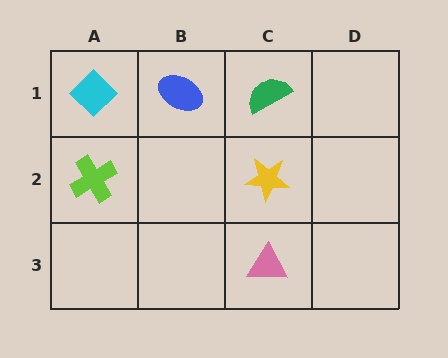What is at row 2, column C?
A yellow star.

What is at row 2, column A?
A lime cross.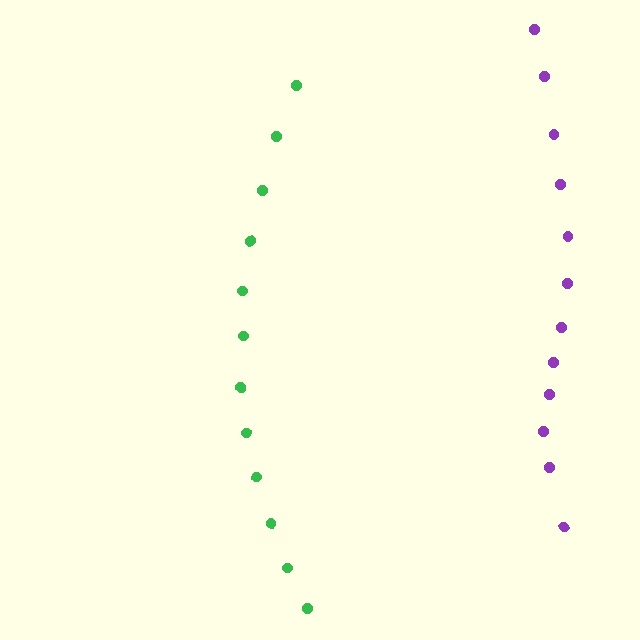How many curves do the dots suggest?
There are 2 distinct paths.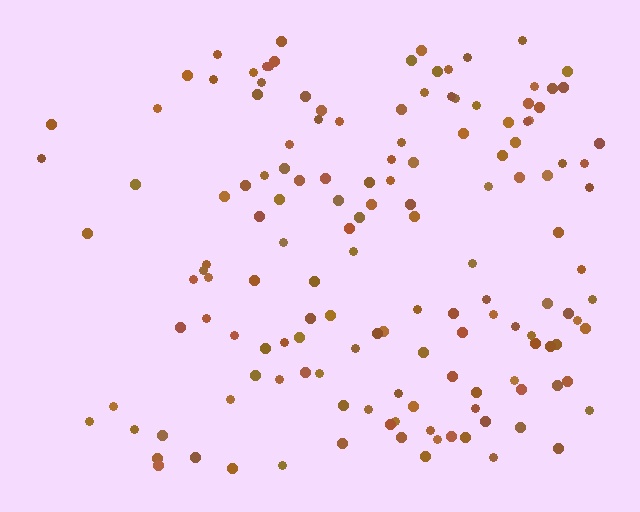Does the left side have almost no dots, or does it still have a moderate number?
Still a moderate number, just noticeably fewer than the right.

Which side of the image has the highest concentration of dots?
The right.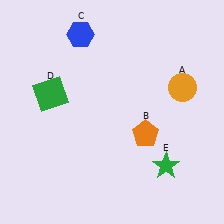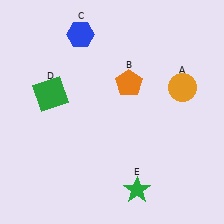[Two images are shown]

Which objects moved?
The objects that moved are: the orange pentagon (B), the green star (E).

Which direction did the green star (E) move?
The green star (E) moved left.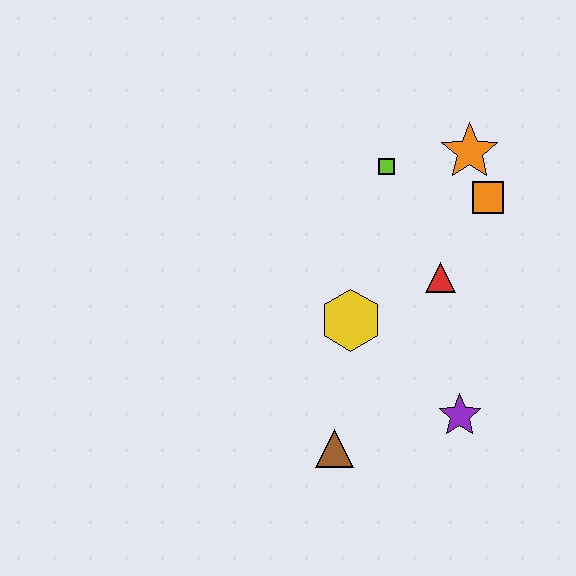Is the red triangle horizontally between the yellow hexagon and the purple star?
Yes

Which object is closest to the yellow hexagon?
The red triangle is closest to the yellow hexagon.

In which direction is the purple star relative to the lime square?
The purple star is below the lime square.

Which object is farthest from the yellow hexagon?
The orange star is farthest from the yellow hexagon.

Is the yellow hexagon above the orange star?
No